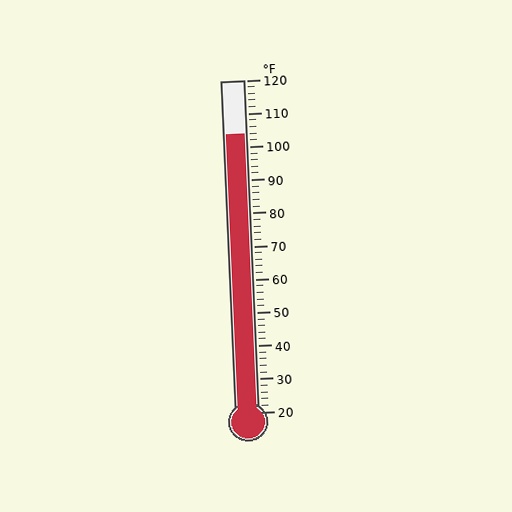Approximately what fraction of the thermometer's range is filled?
The thermometer is filled to approximately 85% of its range.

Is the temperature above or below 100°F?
The temperature is above 100°F.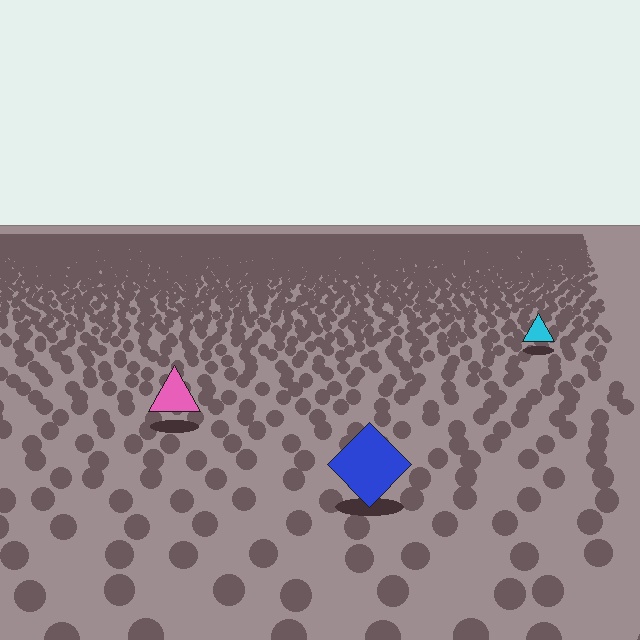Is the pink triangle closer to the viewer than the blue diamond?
No. The blue diamond is closer — you can tell from the texture gradient: the ground texture is coarser near it.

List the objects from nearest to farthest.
From nearest to farthest: the blue diamond, the pink triangle, the cyan triangle.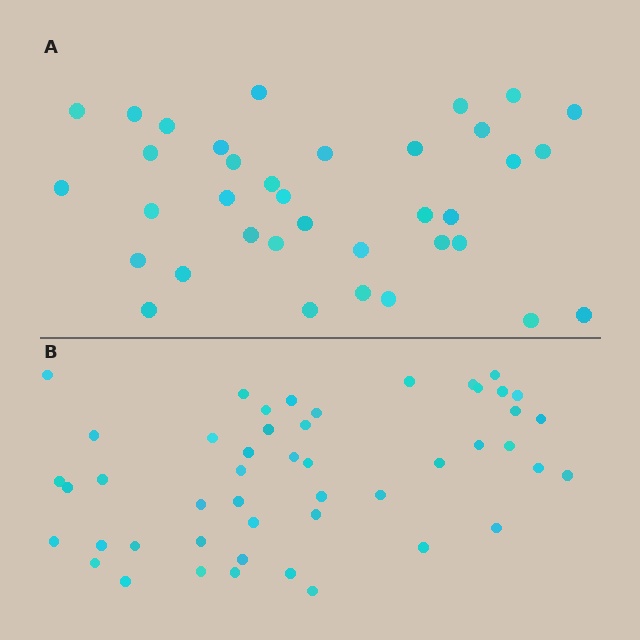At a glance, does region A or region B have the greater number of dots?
Region B (the bottom region) has more dots.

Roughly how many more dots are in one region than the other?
Region B has roughly 12 or so more dots than region A.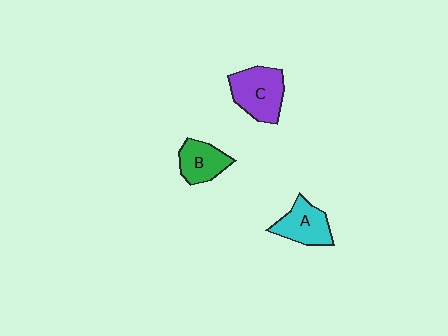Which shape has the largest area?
Shape C (purple).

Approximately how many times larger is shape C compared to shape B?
Approximately 1.4 times.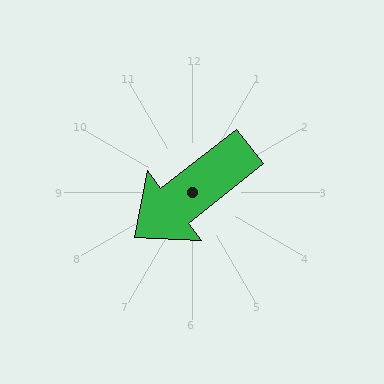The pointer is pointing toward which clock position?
Roughly 8 o'clock.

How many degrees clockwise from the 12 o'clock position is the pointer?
Approximately 232 degrees.